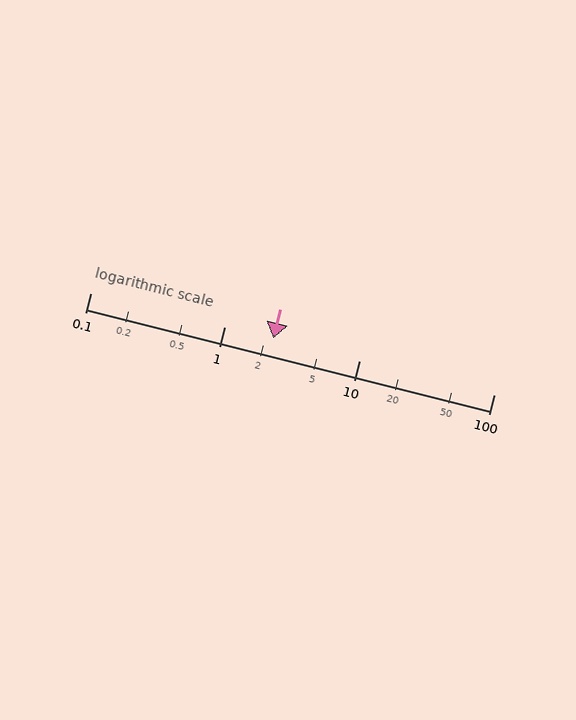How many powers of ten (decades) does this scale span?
The scale spans 3 decades, from 0.1 to 100.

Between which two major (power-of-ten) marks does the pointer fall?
The pointer is between 1 and 10.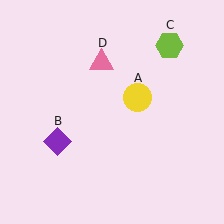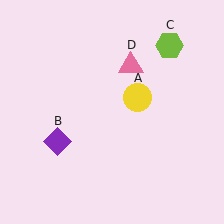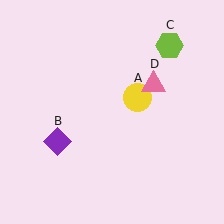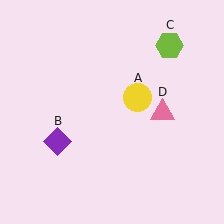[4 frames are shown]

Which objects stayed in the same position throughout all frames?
Yellow circle (object A) and purple diamond (object B) and lime hexagon (object C) remained stationary.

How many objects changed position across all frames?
1 object changed position: pink triangle (object D).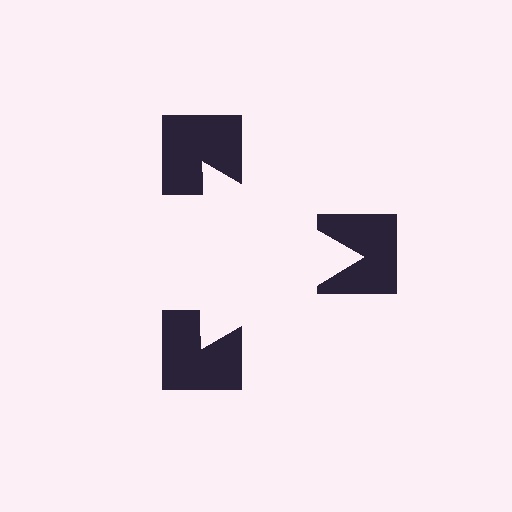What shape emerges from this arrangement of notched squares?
An illusory triangle — its edges are inferred from the aligned wedge cuts in the notched squares, not physically drawn.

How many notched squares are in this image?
There are 3 — one at each vertex of the illusory triangle.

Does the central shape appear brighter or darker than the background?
It typically appears slightly brighter than the background, even though no actual brightness change is drawn.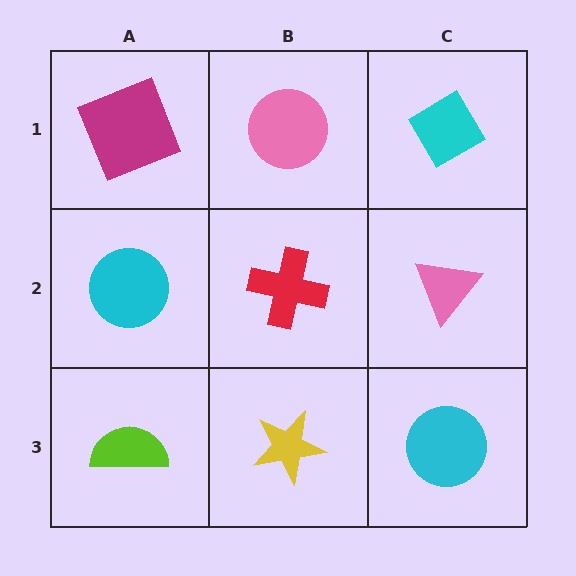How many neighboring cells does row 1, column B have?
3.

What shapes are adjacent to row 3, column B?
A red cross (row 2, column B), a lime semicircle (row 3, column A), a cyan circle (row 3, column C).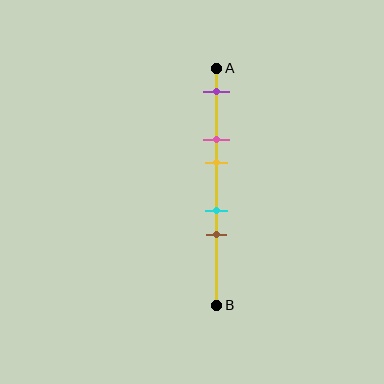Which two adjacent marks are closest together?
The cyan and brown marks are the closest adjacent pair.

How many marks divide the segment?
There are 5 marks dividing the segment.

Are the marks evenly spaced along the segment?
No, the marks are not evenly spaced.